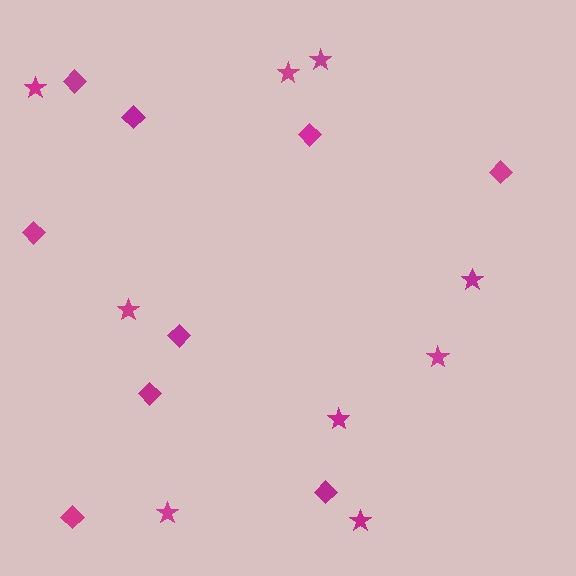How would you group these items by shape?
There are 2 groups: one group of diamonds (9) and one group of stars (9).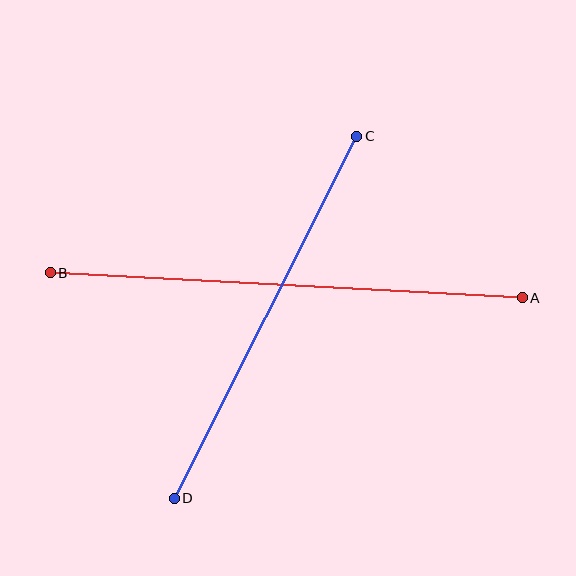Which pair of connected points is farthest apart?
Points A and B are farthest apart.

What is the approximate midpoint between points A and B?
The midpoint is at approximately (286, 285) pixels.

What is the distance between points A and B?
The distance is approximately 472 pixels.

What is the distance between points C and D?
The distance is approximately 406 pixels.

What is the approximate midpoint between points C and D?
The midpoint is at approximately (265, 317) pixels.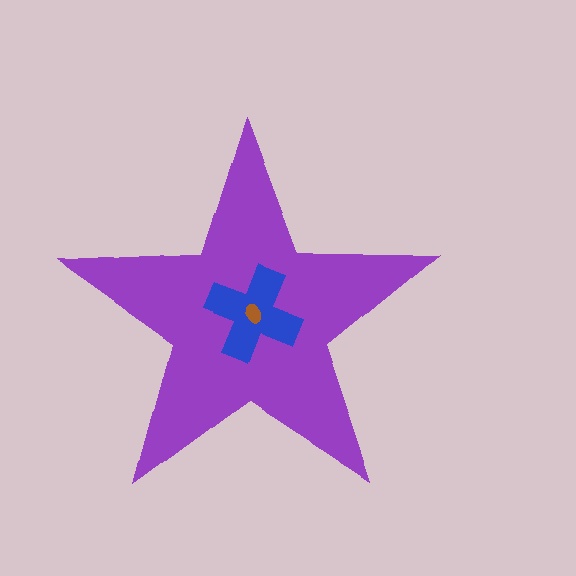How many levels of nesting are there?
3.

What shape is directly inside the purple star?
The blue cross.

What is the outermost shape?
The purple star.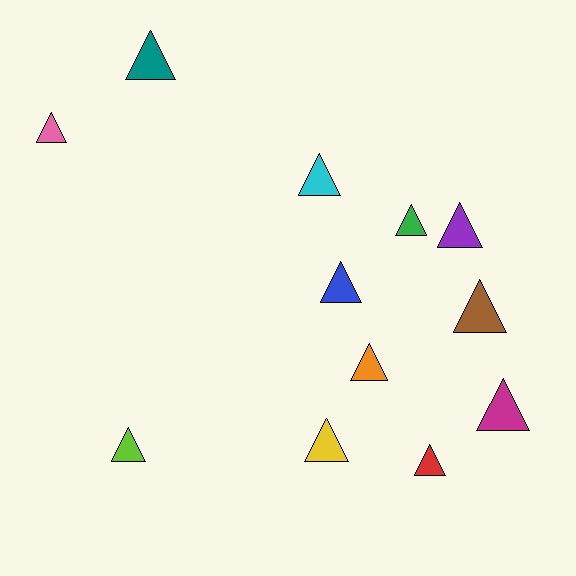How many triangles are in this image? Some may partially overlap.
There are 12 triangles.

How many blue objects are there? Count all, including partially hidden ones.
There is 1 blue object.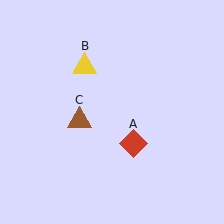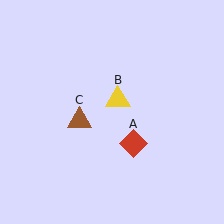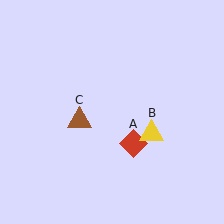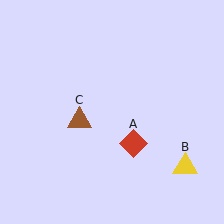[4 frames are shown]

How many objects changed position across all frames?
1 object changed position: yellow triangle (object B).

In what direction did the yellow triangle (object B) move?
The yellow triangle (object B) moved down and to the right.